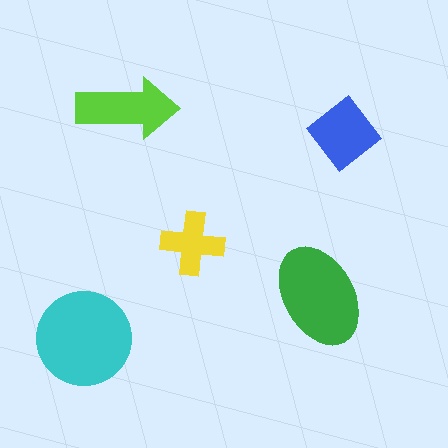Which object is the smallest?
The yellow cross.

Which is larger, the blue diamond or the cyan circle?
The cyan circle.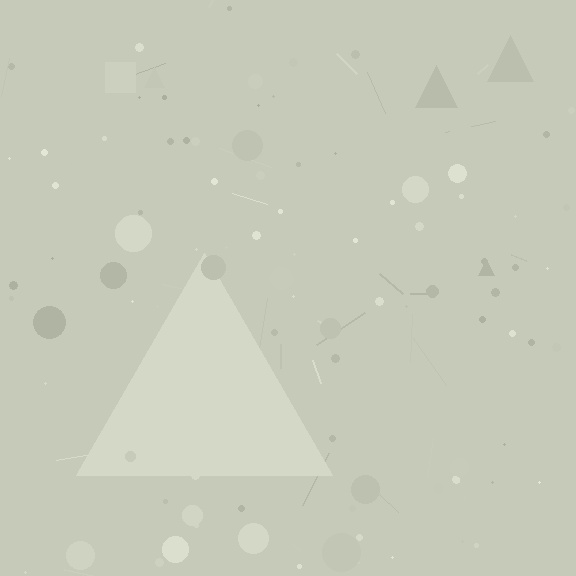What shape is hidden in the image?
A triangle is hidden in the image.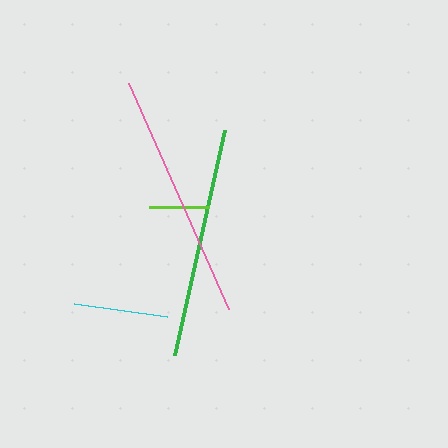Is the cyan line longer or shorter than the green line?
The green line is longer than the cyan line.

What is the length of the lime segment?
The lime segment is approximately 61 pixels long.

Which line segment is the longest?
The pink line is the longest at approximately 247 pixels.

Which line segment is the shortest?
The lime line is the shortest at approximately 61 pixels.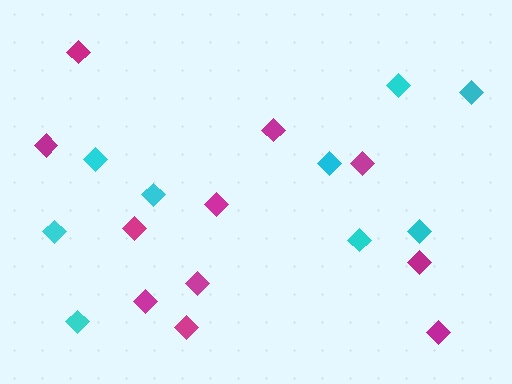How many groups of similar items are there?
There are 2 groups: one group of cyan diamonds (9) and one group of magenta diamonds (11).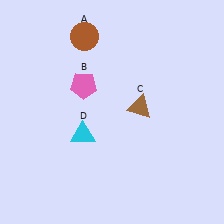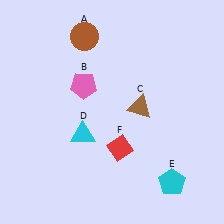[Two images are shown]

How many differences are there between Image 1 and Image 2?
There are 2 differences between the two images.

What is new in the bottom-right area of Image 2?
A red diamond (F) was added in the bottom-right area of Image 2.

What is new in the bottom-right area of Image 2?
A cyan pentagon (E) was added in the bottom-right area of Image 2.